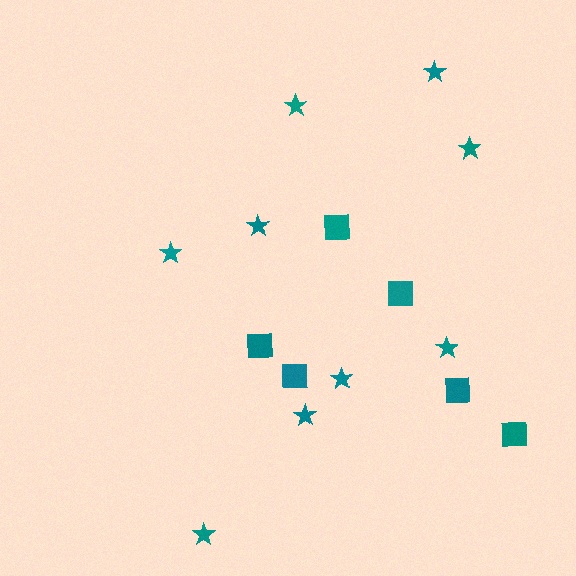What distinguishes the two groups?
There are 2 groups: one group of squares (6) and one group of stars (9).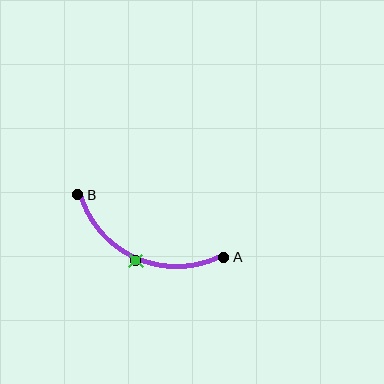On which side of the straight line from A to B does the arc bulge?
The arc bulges below the straight line connecting A and B.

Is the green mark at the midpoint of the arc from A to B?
Yes. The green mark lies on the arc at equal arc-length from both A and B — it is the arc midpoint.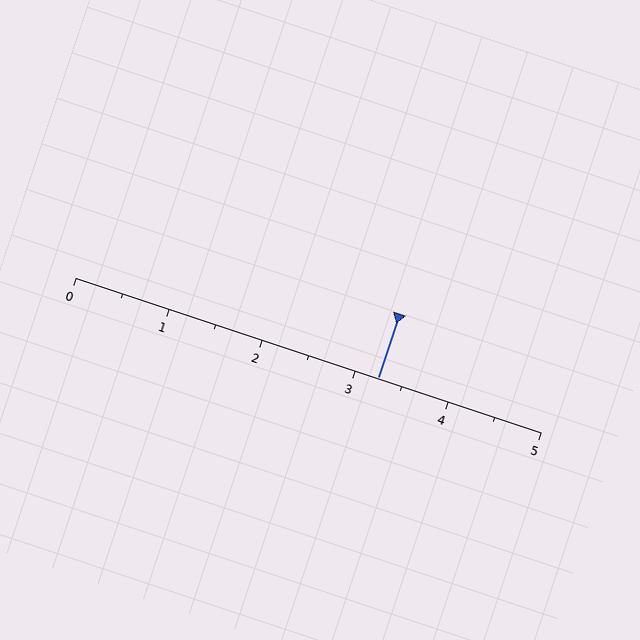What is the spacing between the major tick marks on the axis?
The major ticks are spaced 1 apart.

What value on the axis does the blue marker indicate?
The marker indicates approximately 3.2.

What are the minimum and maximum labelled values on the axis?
The axis runs from 0 to 5.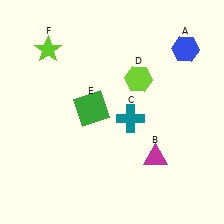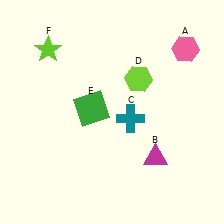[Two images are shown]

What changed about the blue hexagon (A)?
In Image 1, A is blue. In Image 2, it changed to pink.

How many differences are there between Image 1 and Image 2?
There is 1 difference between the two images.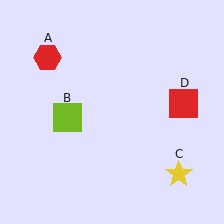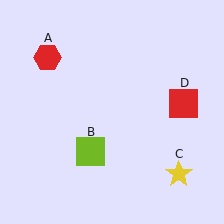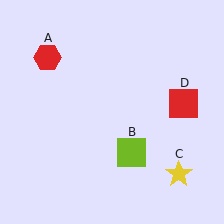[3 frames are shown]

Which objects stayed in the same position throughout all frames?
Red hexagon (object A) and yellow star (object C) and red square (object D) remained stationary.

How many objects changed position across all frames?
1 object changed position: lime square (object B).